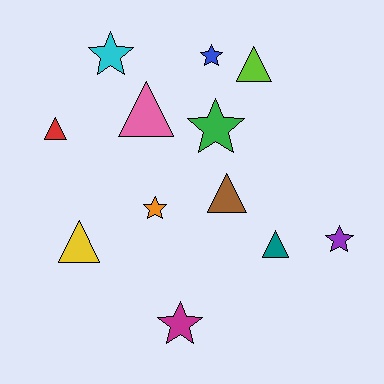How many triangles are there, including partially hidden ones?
There are 6 triangles.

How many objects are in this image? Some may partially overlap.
There are 12 objects.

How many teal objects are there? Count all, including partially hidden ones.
There is 1 teal object.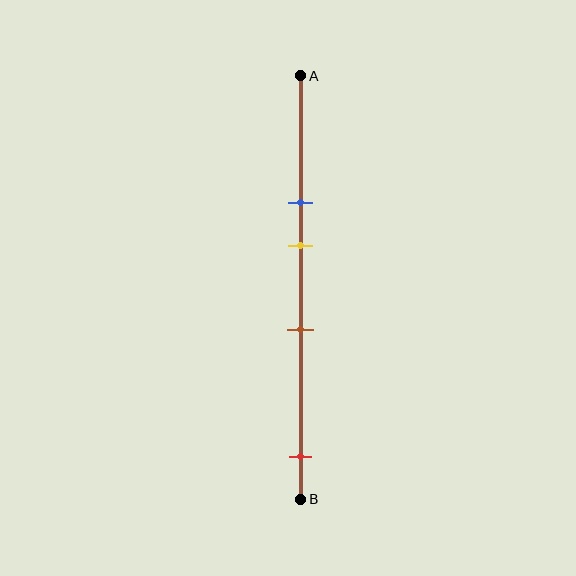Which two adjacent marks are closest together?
The blue and yellow marks are the closest adjacent pair.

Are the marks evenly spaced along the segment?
No, the marks are not evenly spaced.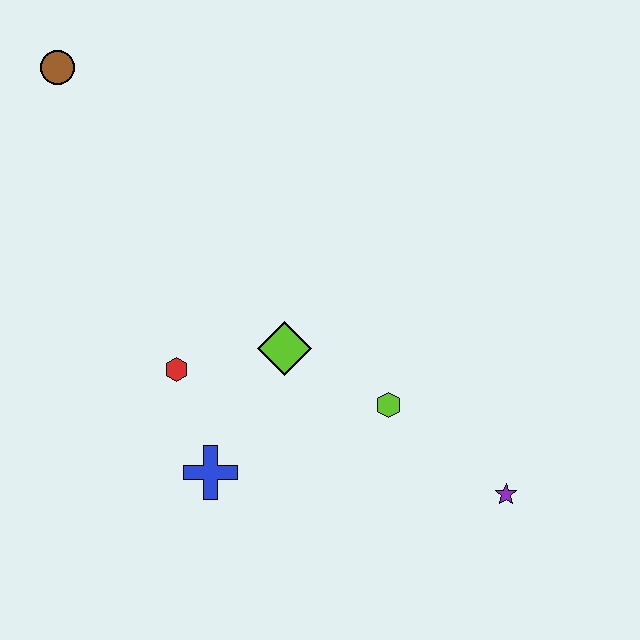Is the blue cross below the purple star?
No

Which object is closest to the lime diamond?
The red hexagon is closest to the lime diamond.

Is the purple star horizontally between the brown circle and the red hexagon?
No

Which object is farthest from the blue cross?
The brown circle is farthest from the blue cross.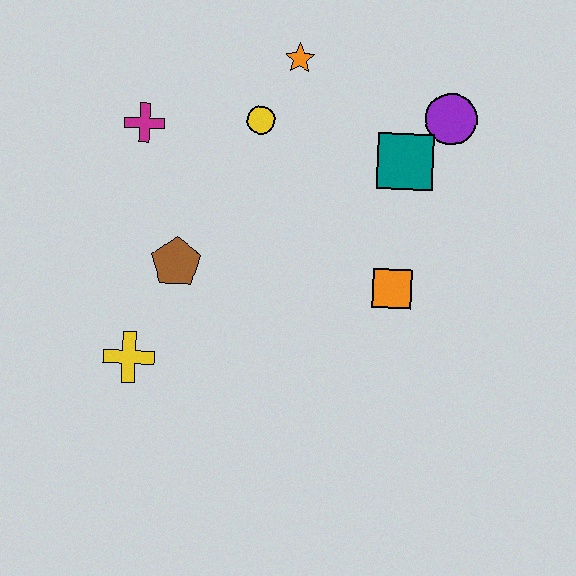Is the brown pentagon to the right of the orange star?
No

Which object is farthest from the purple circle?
The yellow cross is farthest from the purple circle.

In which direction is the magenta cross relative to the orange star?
The magenta cross is to the left of the orange star.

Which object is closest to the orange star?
The yellow circle is closest to the orange star.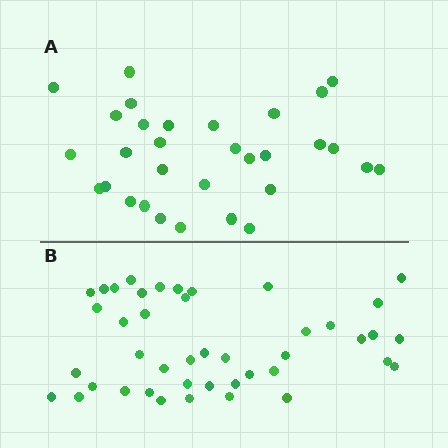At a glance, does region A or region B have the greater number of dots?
Region B (the bottom region) has more dots.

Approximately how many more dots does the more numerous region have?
Region B has roughly 12 or so more dots than region A.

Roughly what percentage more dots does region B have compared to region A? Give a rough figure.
About 40% more.